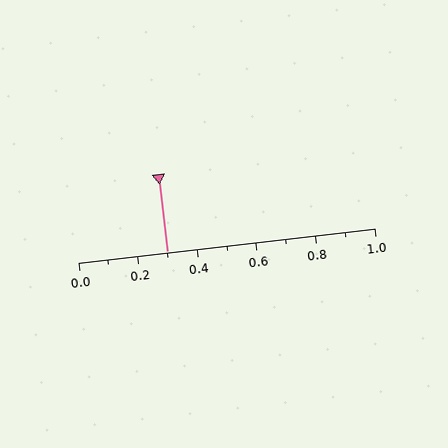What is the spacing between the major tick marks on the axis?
The major ticks are spaced 0.2 apart.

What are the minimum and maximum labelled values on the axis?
The axis runs from 0.0 to 1.0.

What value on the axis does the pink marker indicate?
The marker indicates approximately 0.3.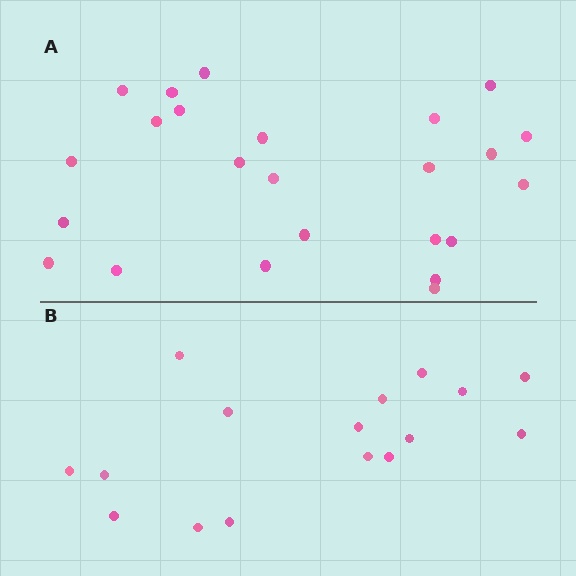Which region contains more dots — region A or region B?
Region A (the top region) has more dots.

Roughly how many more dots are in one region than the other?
Region A has roughly 8 or so more dots than region B.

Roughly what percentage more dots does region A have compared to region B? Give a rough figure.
About 50% more.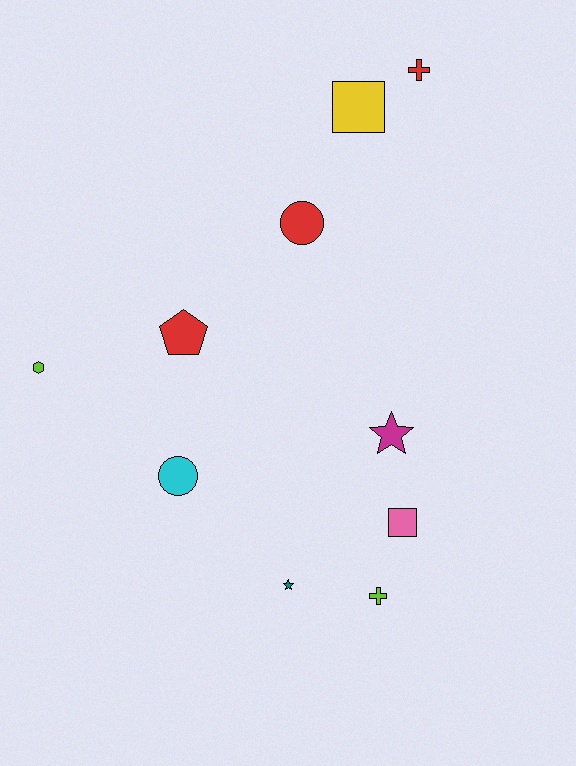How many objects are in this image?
There are 10 objects.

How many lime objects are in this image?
There are 2 lime objects.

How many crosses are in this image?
There are 2 crosses.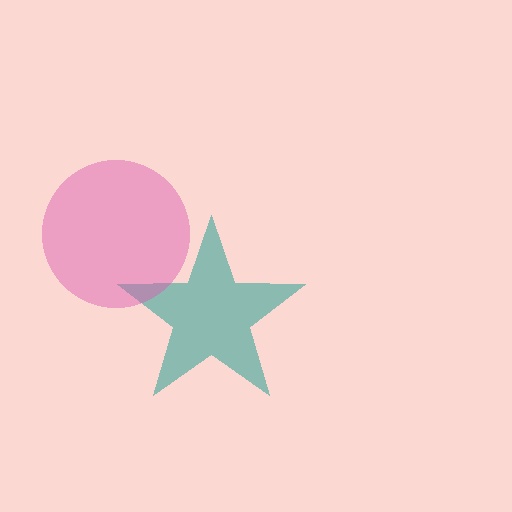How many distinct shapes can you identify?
There are 2 distinct shapes: a teal star, a pink circle.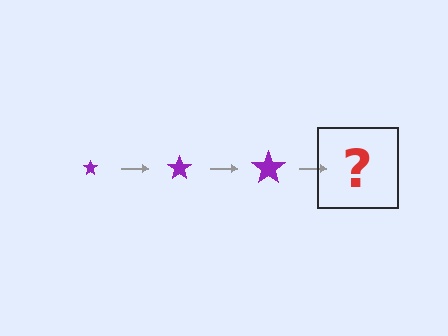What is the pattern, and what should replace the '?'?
The pattern is that the star gets progressively larger each step. The '?' should be a purple star, larger than the previous one.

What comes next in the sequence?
The next element should be a purple star, larger than the previous one.